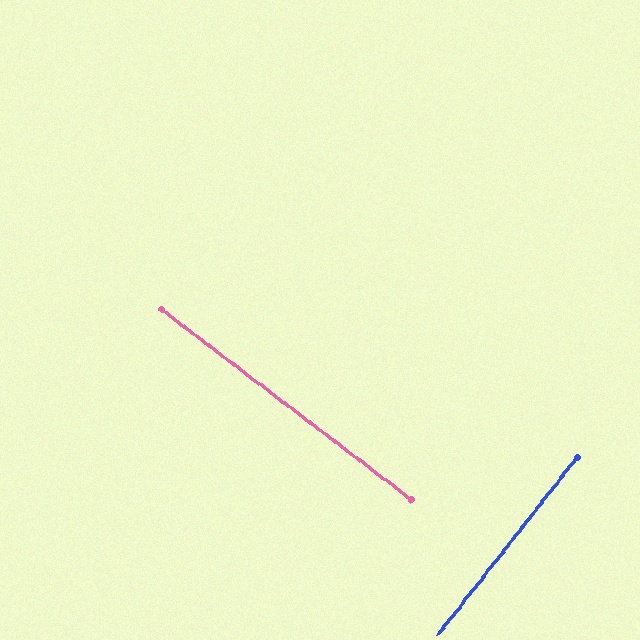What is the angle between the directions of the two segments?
Approximately 89 degrees.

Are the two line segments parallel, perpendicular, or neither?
Perpendicular — they meet at approximately 89°.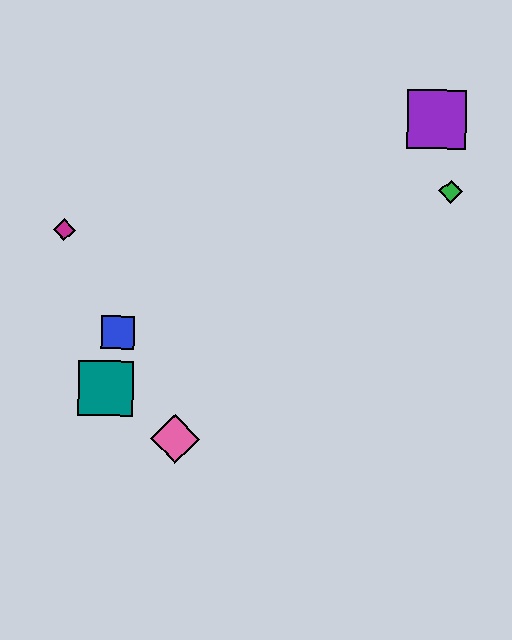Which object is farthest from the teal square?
The purple square is farthest from the teal square.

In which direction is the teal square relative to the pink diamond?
The teal square is to the left of the pink diamond.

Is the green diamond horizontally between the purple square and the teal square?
No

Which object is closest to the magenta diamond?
The blue square is closest to the magenta diamond.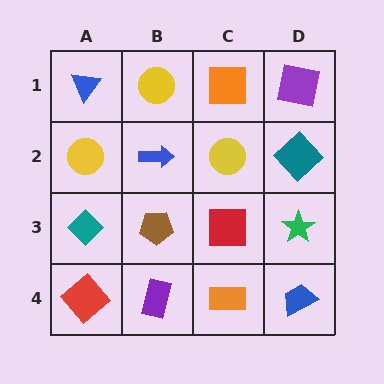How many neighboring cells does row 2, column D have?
3.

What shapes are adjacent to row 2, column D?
A purple square (row 1, column D), a green star (row 3, column D), a yellow circle (row 2, column C).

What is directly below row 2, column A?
A teal diamond.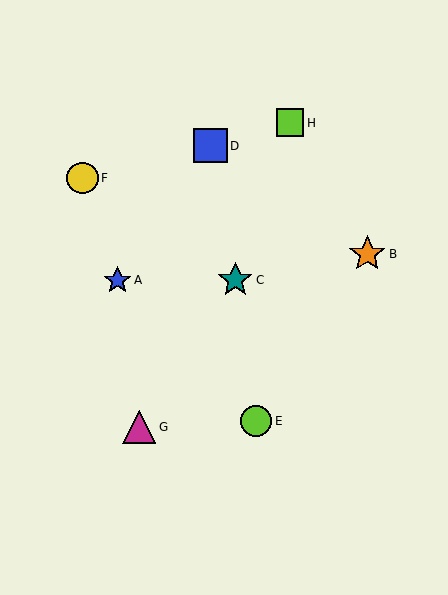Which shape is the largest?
The orange star (labeled B) is the largest.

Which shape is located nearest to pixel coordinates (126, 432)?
The magenta triangle (labeled G) at (139, 427) is nearest to that location.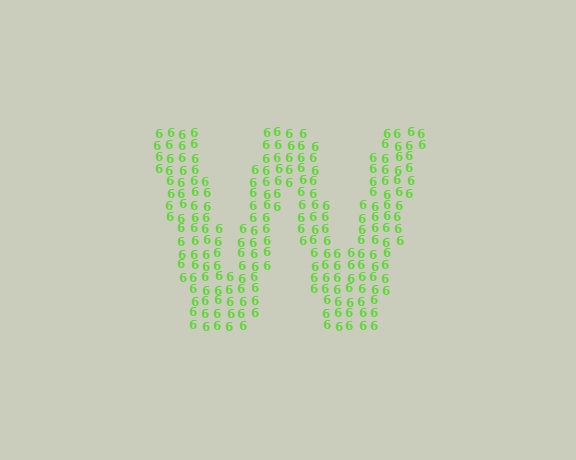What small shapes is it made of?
It is made of small digit 6's.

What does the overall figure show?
The overall figure shows the letter W.